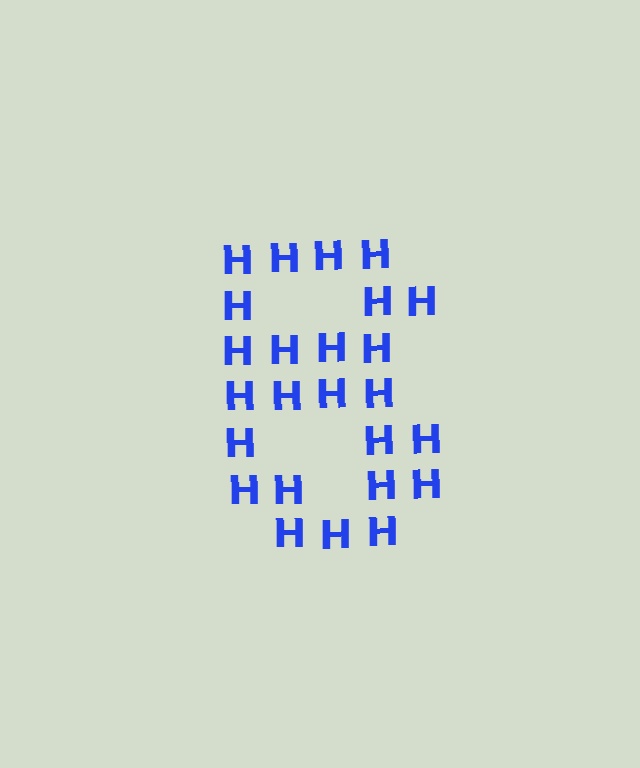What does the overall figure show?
The overall figure shows the digit 8.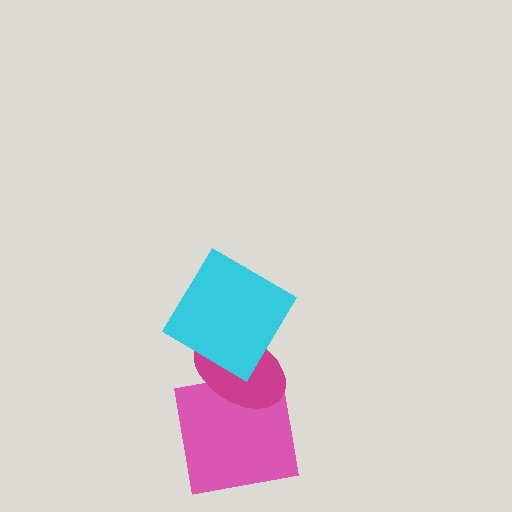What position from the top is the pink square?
The pink square is 3rd from the top.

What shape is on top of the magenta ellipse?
The cyan diamond is on top of the magenta ellipse.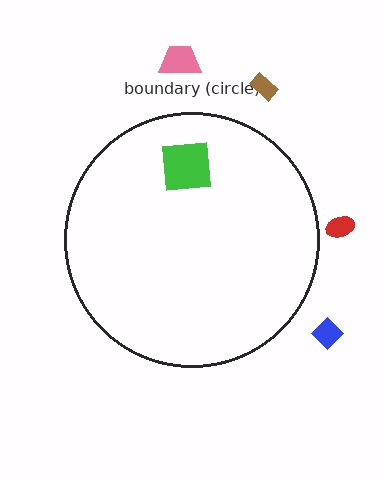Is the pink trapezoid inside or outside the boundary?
Outside.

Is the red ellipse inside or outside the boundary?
Outside.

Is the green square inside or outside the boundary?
Inside.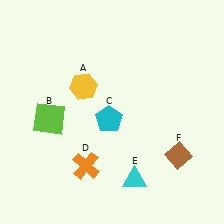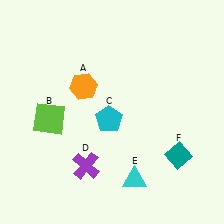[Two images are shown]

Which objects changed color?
A changed from yellow to orange. D changed from orange to purple. F changed from brown to teal.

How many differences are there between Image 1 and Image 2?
There are 3 differences between the two images.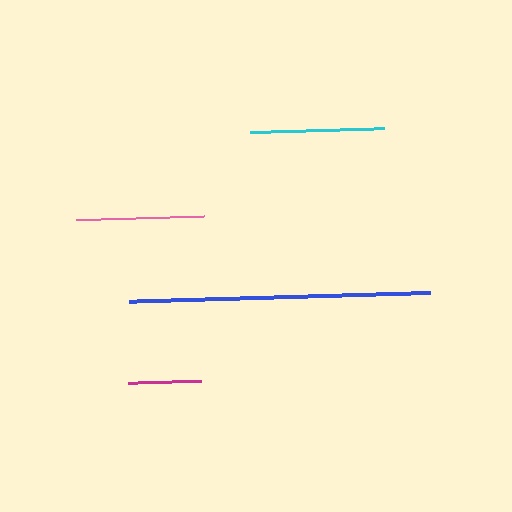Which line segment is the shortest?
The magenta line is the shortest at approximately 74 pixels.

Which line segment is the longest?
The blue line is the longest at approximately 302 pixels.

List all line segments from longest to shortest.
From longest to shortest: blue, cyan, pink, magenta.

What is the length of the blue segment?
The blue segment is approximately 302 pixels long.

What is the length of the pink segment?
The pink segment is approximately 128 pixels long.